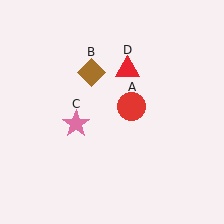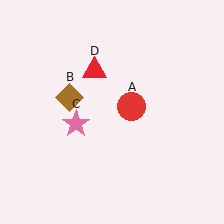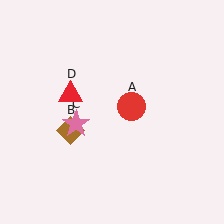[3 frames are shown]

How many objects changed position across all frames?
2 objects changed position: brown diamond (object B), red triangle (object D).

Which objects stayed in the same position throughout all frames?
Red circle (object A) and pink star (object C) remained stationary.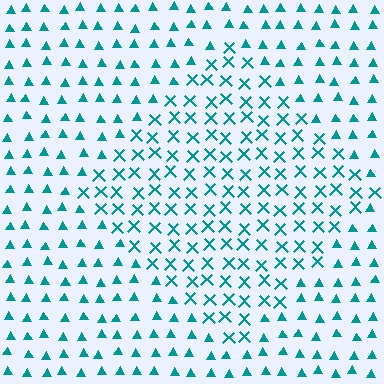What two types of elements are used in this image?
The image uses X marks inside the diamond region and triangles outside it.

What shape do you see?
I see a diamond.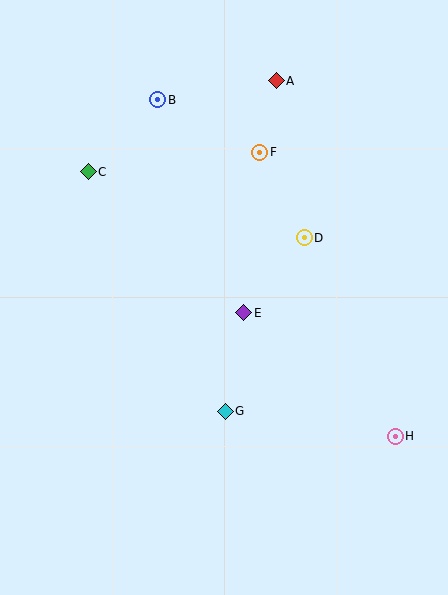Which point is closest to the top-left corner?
Point B is closest to the top-left corner.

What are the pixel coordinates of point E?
Point E is at (244, 313).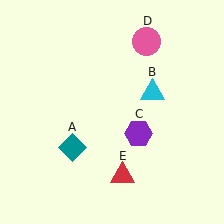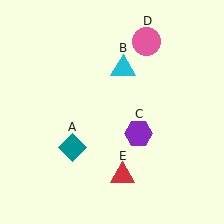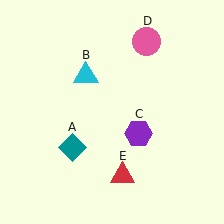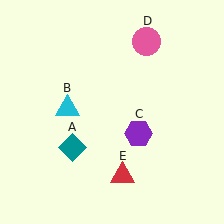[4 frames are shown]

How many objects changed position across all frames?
1 object changed position: cyan triangle (object B).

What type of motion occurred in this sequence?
The cyan triangle (object B) rotated counterclockwise around the center of the scene.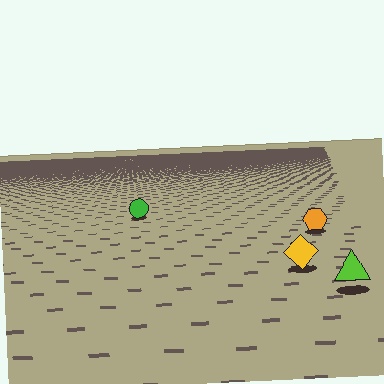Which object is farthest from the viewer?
The green circle is farthest from the viewer. It appears smaller and the ground texture around it is denser.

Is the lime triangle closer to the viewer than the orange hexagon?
Yes. The lime triangle is closer — you can tell from the texture gradient: the ground texture is coarser near it.